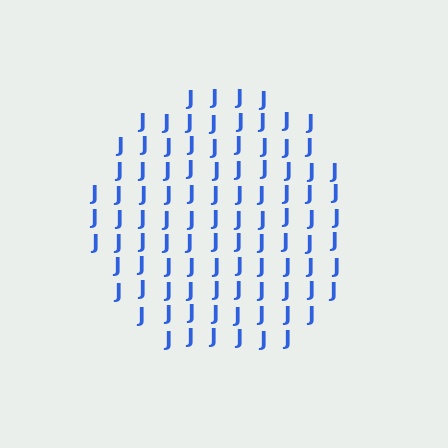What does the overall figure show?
The overall figure shows a circle.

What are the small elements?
The small elements are letter J's.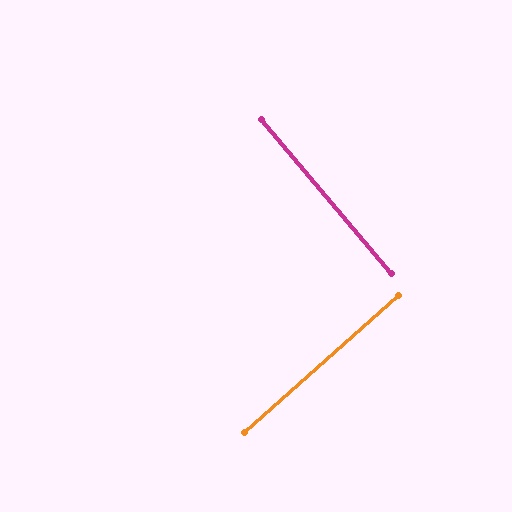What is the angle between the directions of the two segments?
Approximately 88 degrees.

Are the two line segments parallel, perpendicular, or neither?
Perpendicular — they meet at approximately 88°.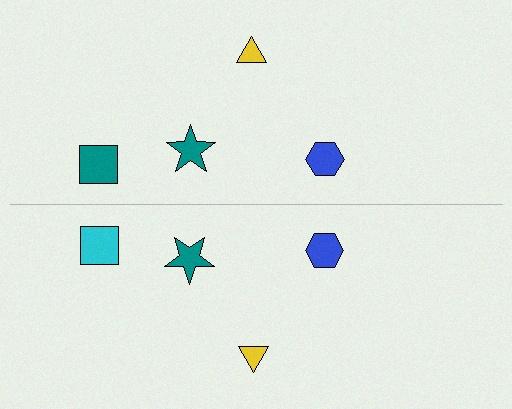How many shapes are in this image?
There are 8 shapes in this image.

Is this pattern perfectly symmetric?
No, the pattern is not perfectly symmetric. The cyan square on the bottom side breaks the symmetry — its mirror counterpart is teal.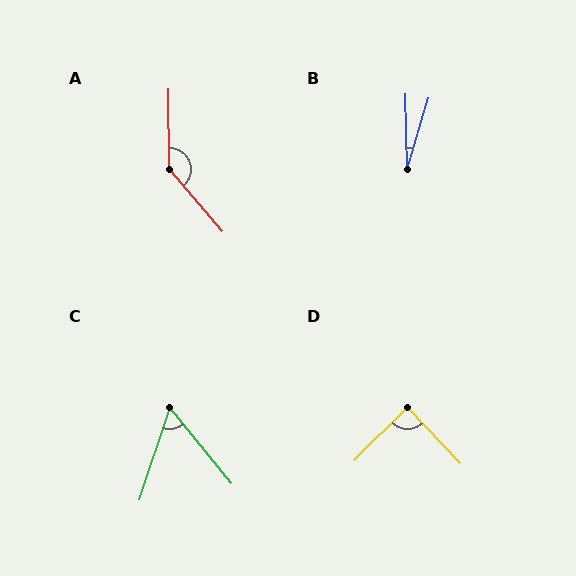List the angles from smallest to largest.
B (18°), C (57°), D (88°), A (140°).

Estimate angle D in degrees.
Approximately 88 degrees.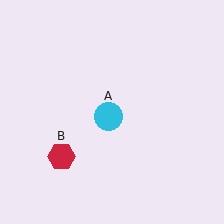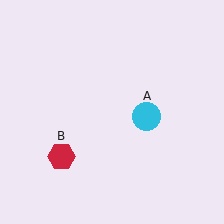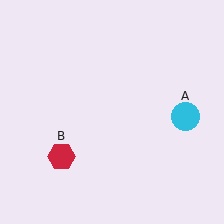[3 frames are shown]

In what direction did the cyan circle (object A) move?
The cyan circle (object A) moved right.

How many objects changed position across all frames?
1 object changed position: cyan circle (object A).